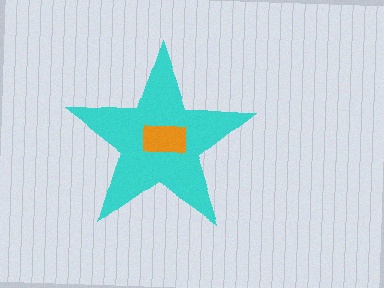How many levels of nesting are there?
2.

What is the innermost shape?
The orange rectangle.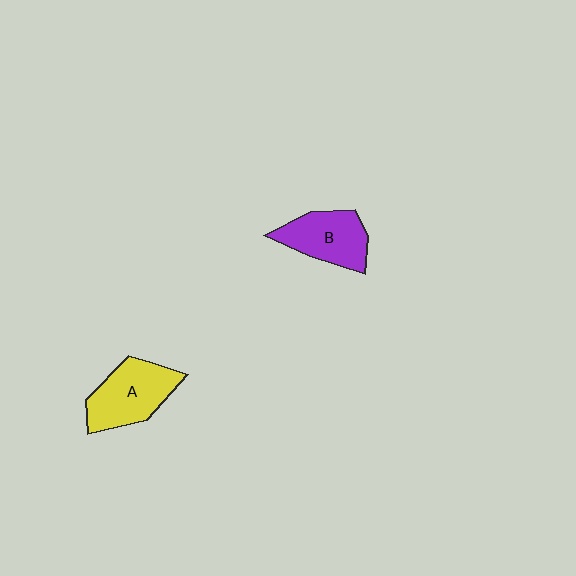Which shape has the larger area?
Shape A (yellow).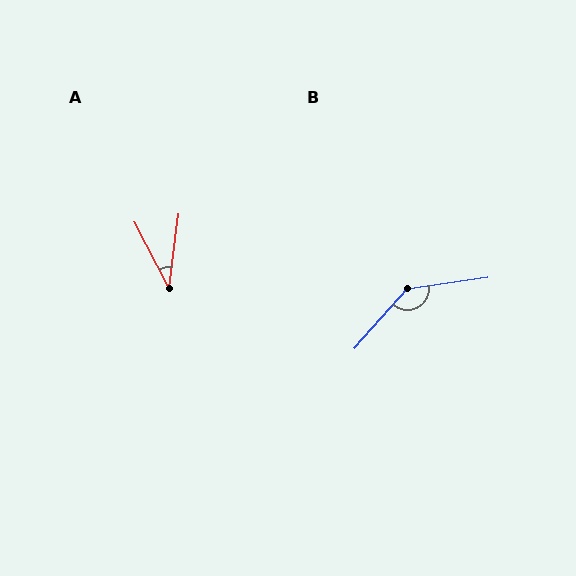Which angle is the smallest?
A, at approximately 35 degrees.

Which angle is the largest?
B, at approximately 140 degrees.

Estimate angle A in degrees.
Approximately 35 degrees.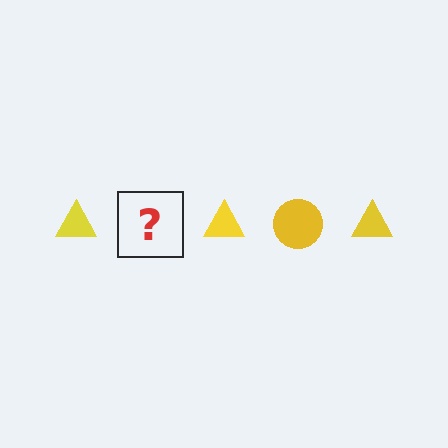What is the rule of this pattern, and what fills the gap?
The rule is that the pattern cycles through triangle, circle shapes in yellow. The gap should be filled with a yellow circle.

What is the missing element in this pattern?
The missing element is a yellow circle.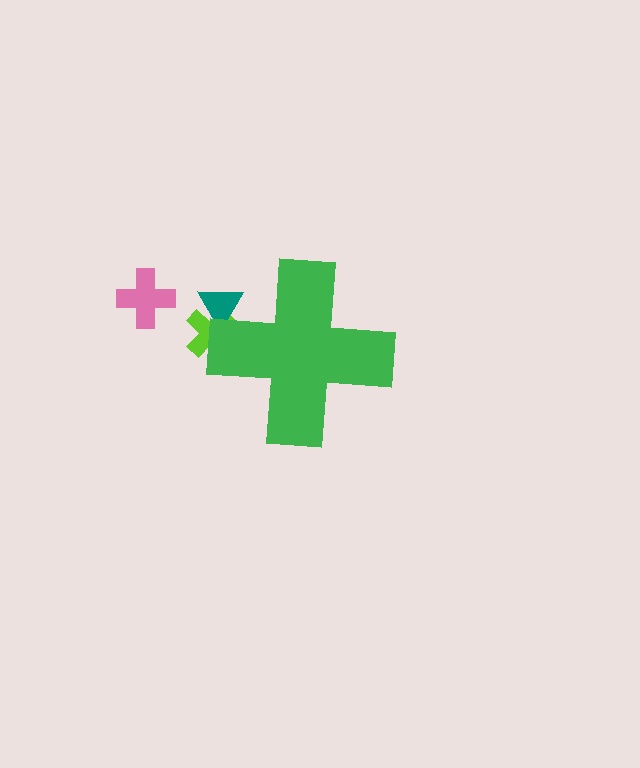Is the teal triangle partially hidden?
Yes, the teal triangle is partially hidden behind the green cross.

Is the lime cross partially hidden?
Yes, the lime cross is partially hidden behind the green cross.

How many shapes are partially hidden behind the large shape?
2 shapes are partially hidden.